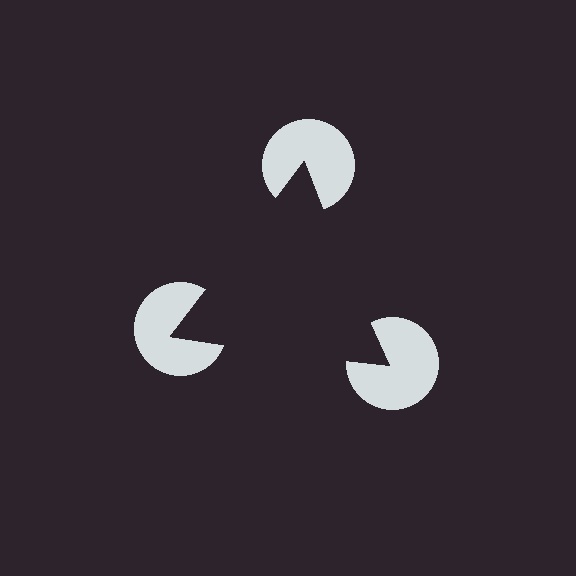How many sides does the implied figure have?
3 sides.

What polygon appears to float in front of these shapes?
An illusory triangle — its edges are inferred from the aligned wedge cuts in the pac-man discs, not physically drawn.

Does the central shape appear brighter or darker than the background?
It typically appears slightly darker than the background, even though no actual brightness change is drawn.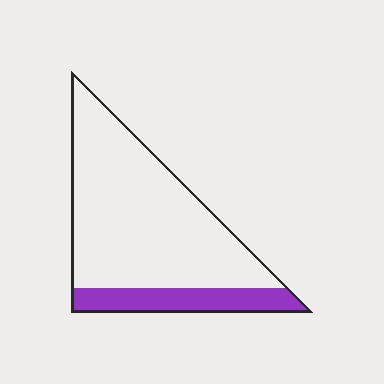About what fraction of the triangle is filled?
About one fifth (1/5).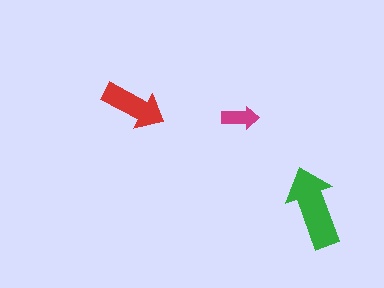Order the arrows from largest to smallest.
the green one, the red one, the magenta one.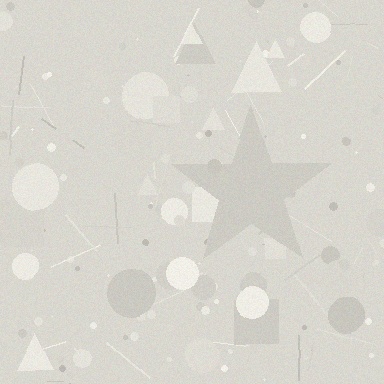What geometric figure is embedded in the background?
A star is embedded in the background.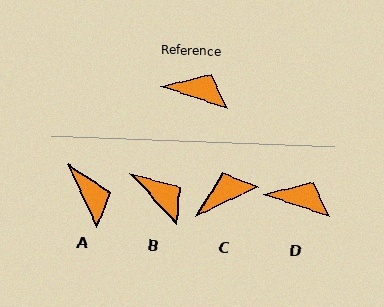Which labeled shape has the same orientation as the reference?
D.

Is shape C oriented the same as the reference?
No, it is off by about 44 degrees.